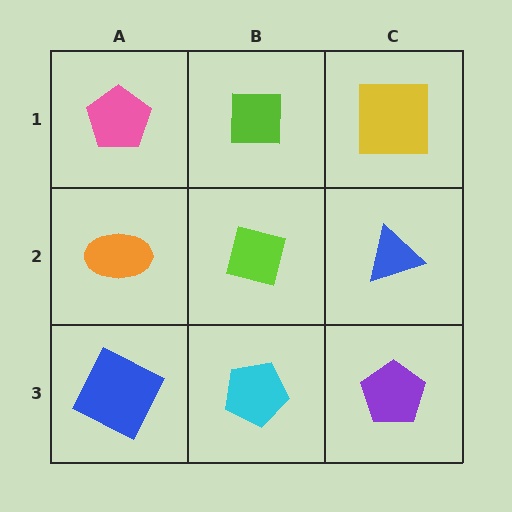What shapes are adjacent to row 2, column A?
A pink pentagon (row 1, column A), a blue square (row 3, column A), a lime square (row 2, column B).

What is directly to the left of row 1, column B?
A pink pentagon.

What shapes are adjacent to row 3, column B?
A lime square (row 2, column B), a blue square (row 3, column A), a purple pentagon (row 3, column C).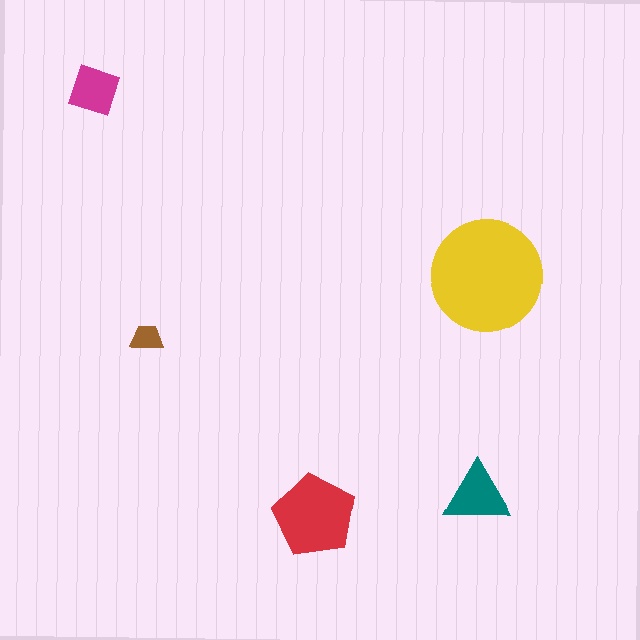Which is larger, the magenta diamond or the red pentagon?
The red pentagon.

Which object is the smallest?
The brown trapezoid.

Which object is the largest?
The yellow circle.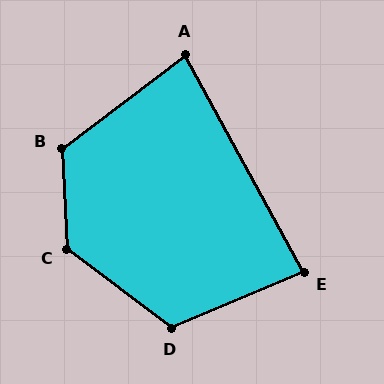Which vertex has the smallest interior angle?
A, at approximately 81 degrees.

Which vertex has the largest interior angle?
C, at approximately 130 degrees.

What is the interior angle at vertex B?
Approximately 124 degrees (obtuse).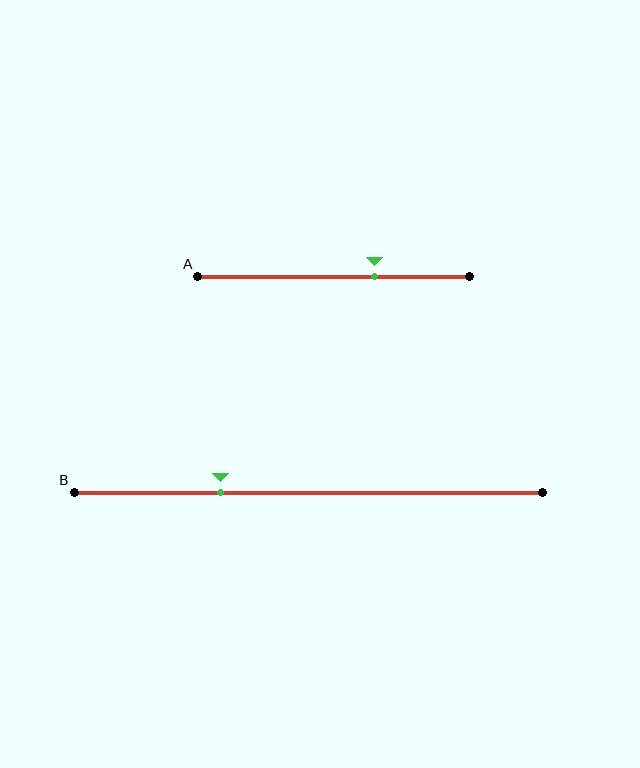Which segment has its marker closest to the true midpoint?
Segment A has its marker closest to the true midpoint.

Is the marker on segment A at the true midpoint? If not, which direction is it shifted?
No, the marker on segment A is shifted to the right by about 15% of the segment length.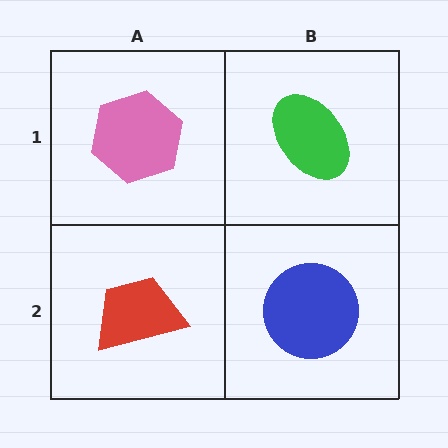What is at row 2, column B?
A blue circle.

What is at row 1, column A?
A pink hexagon.